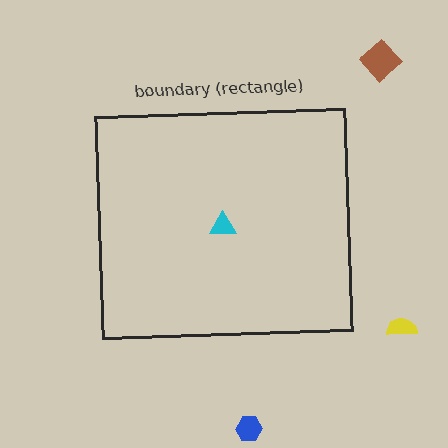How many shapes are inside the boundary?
1 inside, 3 outside.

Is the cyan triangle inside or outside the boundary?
Inside.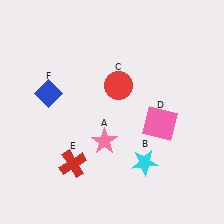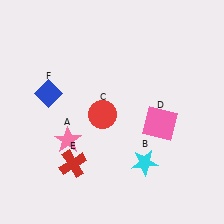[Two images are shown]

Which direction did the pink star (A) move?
The pink star (A) moved left.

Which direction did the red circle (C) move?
The red circle (C) moved down.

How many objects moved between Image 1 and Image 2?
2 objects moved between the two images.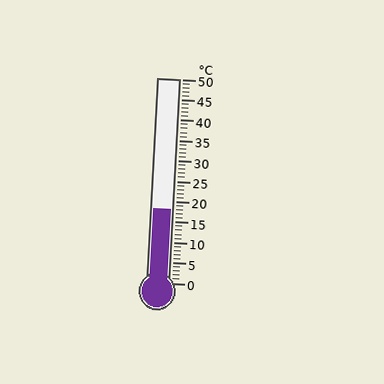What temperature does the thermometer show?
The thermometer shows approximately 18°C.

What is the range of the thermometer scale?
The thermometer scale ranges from 0°C to 50°C.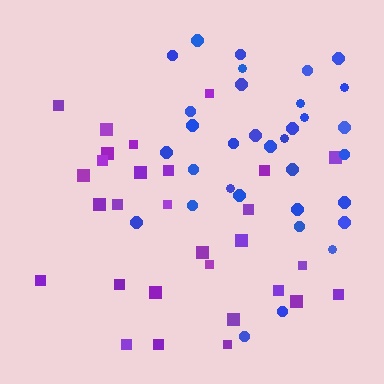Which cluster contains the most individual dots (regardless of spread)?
Blue (33).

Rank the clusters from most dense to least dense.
blue, purple.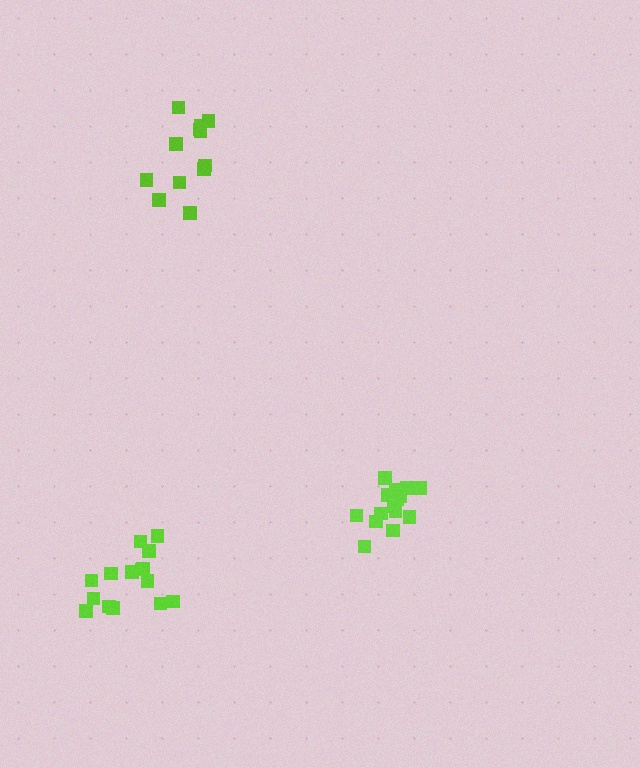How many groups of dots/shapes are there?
There are 3 groups.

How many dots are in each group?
Group 1: 12 dots, Group 2: 15 dots, Group 3: 15 dots (42 total).